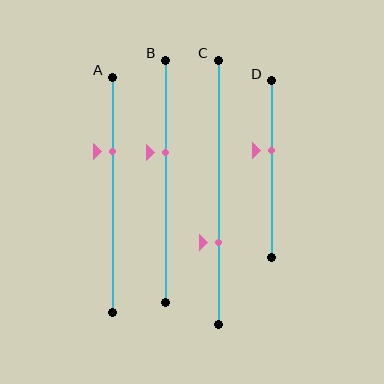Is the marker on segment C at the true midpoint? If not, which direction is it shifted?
No, the marker on segment C is shifted downward by about 19% of the segment length.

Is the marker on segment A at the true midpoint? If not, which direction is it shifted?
No, the marker on segment A is shifted upward by about 18% of the segment length.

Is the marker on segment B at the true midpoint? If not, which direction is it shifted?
No, the marker on segment B is shifted upward by about 12% of the segment length.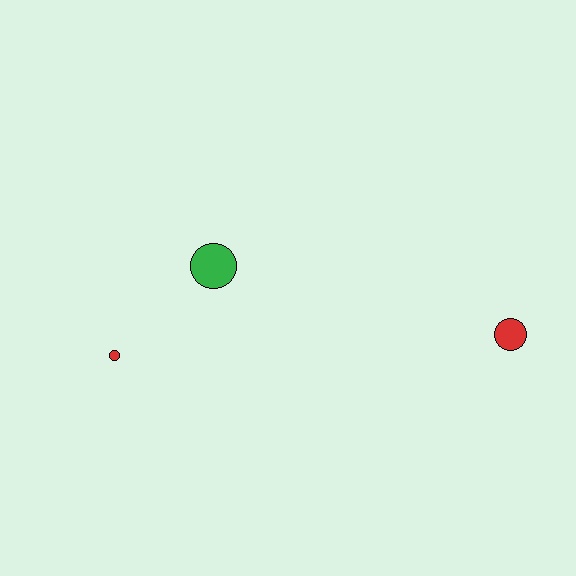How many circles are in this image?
There are 3 circles.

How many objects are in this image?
There are 3 objects.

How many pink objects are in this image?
There are no pink objects.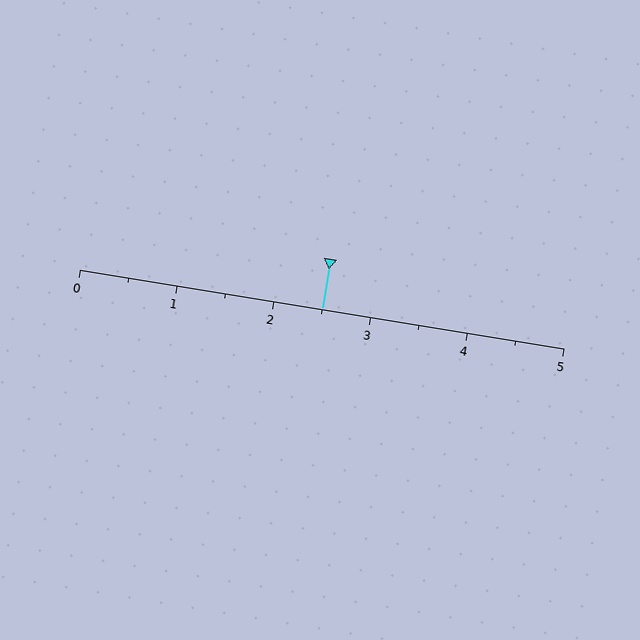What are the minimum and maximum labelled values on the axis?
The axis runs from 0 to 5.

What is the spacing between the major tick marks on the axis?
The major ticks are spaced 1 apart.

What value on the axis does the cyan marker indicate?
The marker indicates approximately 2.5.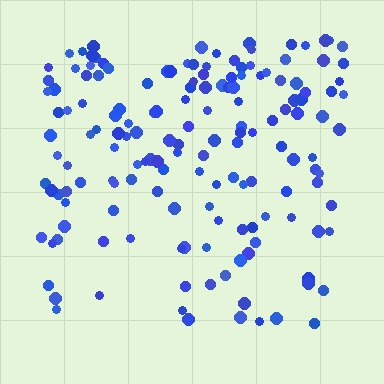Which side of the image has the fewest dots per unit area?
The bottom.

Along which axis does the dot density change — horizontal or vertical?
Vertical.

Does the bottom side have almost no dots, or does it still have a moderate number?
Still a moderate number, just noticeably fewer than the top.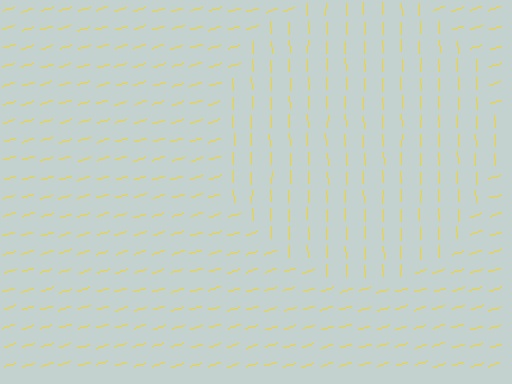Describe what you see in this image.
The image is filled with small yellow line segments. A circle region in the image has lines oriented differently from the surrounding lines, creating a visible texture boundary.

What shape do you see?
I see a circle.